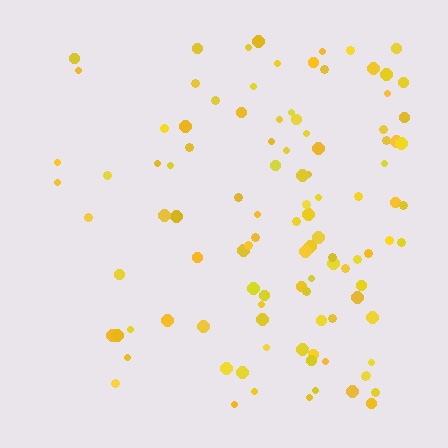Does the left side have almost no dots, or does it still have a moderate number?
Still a moderate number, just noticeably fewer than the right.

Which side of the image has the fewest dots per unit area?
The left.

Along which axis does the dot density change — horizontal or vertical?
Horizontal.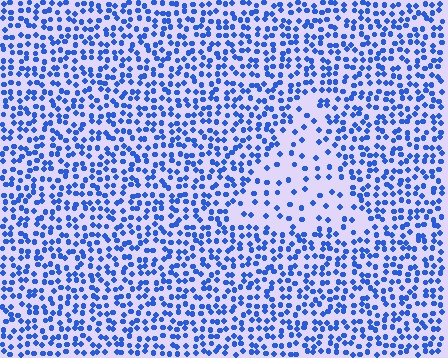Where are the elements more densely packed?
The elements are more densely packed outside the triangle boundary.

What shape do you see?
I see a triangle.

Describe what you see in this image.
The image contains small blue elements arranged at two different densities. A triangle-shaped region is visible where the elements are less densely packed than the surrounding area.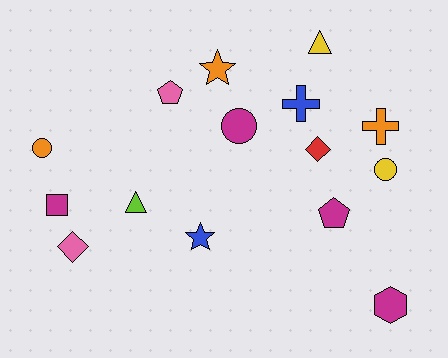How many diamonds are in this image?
There are 2 diamonds.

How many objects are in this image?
There are 15 objects.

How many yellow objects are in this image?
There are 2 yellow objects.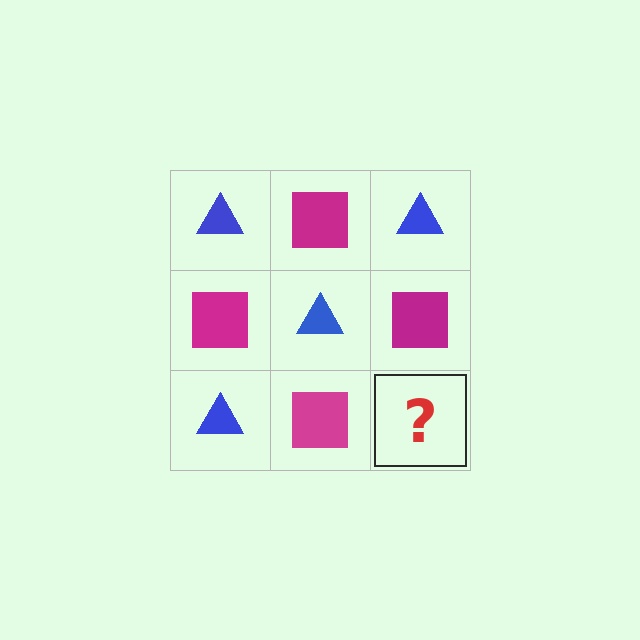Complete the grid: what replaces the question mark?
The question mark should be replaced with a blue triangle.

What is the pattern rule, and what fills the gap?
The rule is that it alternates blue triangle and magenta square in a checkerboard pattern. The gap should be filled with a blue triangle.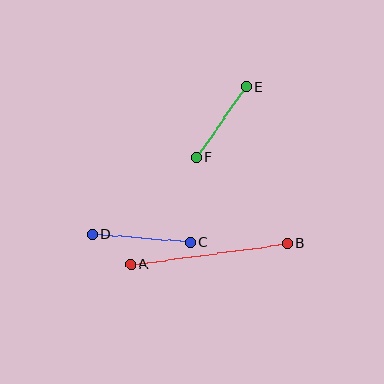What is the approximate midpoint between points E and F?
The midpoint is at approximately (221, 122) pixels.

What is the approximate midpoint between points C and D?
The midpoint is at approximately (141, 238) pixels.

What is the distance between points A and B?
The distance is approximately 158 pixels.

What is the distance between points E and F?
The distance is approximately 86 pixels.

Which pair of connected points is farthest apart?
Points A and B are farthest apart.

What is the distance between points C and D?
The distance is approximately 99 pixels.